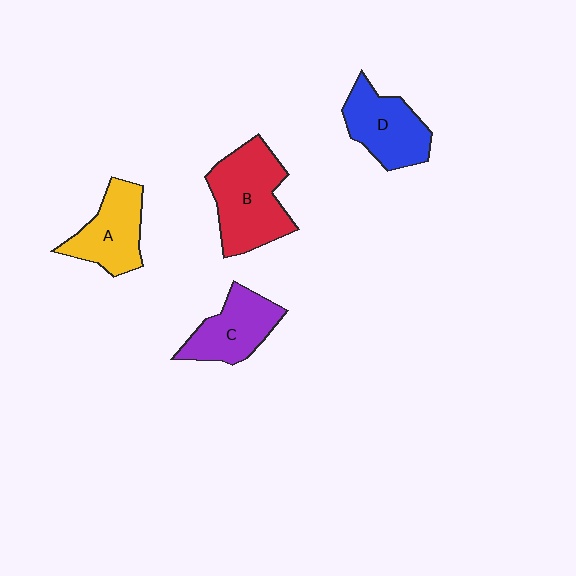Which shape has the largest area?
Shape B (red).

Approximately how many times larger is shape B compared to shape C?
Approximately 1.4 times.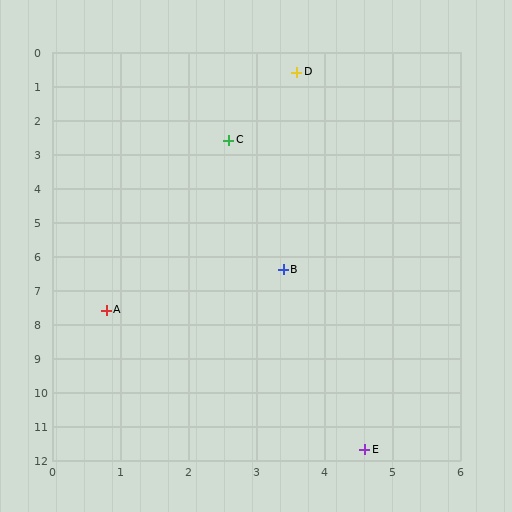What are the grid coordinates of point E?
Point E is at approximately (4.6, 11.7).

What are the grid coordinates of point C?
Point C is at approximately (2.6, 2.6).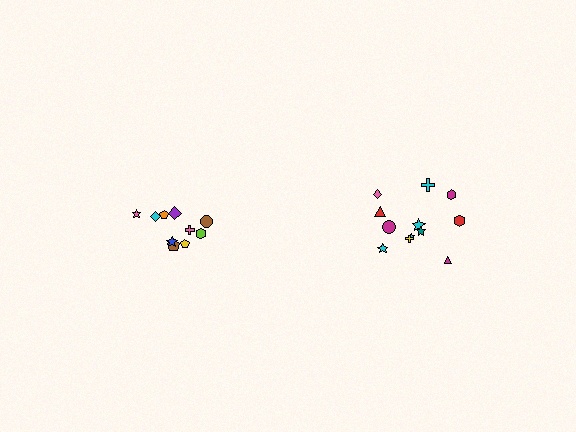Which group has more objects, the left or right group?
The right group.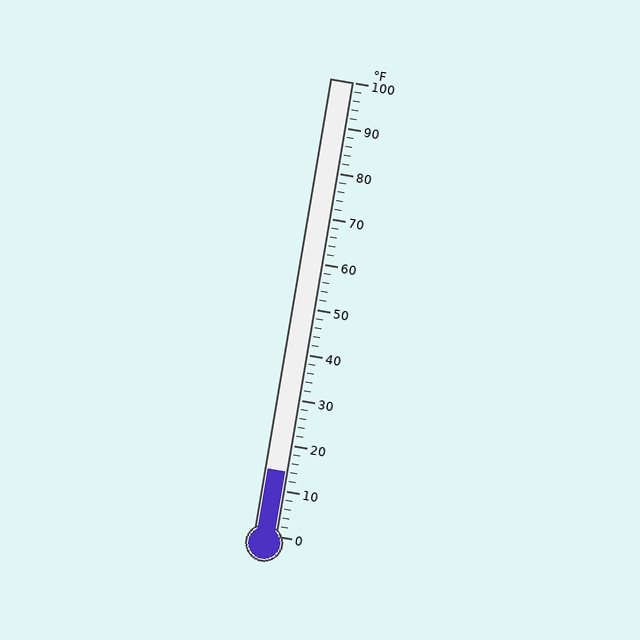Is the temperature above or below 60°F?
The temperature is below 60°F.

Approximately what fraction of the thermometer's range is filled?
The thermometer is filled to approximately 15% of its range.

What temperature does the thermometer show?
The thermometer shows approximately 14°F.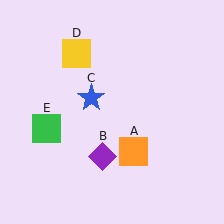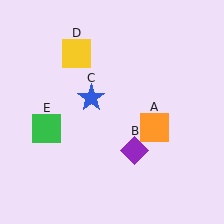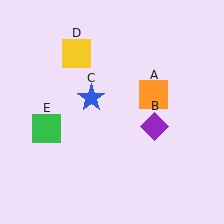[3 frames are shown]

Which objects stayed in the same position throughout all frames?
Blue star (object C) and yellow square (object D) and green square (object E) remained stationary.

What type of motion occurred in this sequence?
The orange square (object A), purple diamond (object B) rotated counterclockwise around the center of the scene.